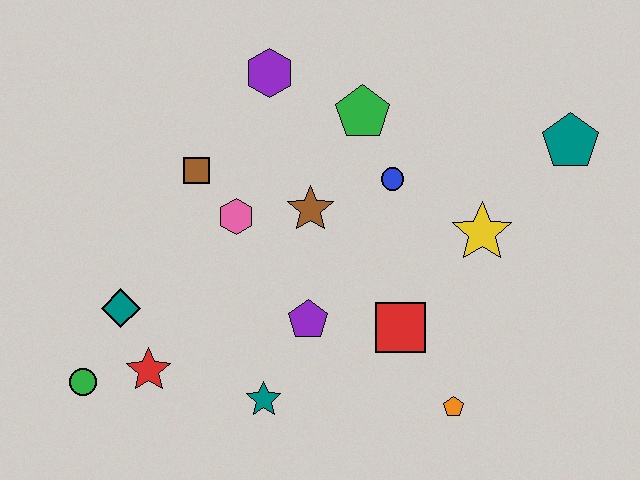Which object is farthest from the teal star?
The teal pentagon is farthest from the teal star.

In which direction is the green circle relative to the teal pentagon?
The green circle is to the left of the teal pentagon.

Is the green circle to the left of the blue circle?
Yes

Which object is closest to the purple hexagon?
The green pentagon is closest to the purple hexagon.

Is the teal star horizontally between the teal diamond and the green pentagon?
Yes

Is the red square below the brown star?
Yes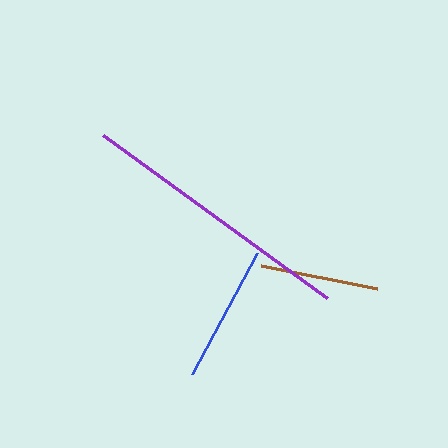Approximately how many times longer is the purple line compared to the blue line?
The purple line is approximately 2.0 times the length of the blue line.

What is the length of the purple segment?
The purple segment is approximately 277 pixels long.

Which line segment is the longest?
The purple line is the longest at approximately 277 pixels.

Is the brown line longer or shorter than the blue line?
The blue line is longer than the brown line.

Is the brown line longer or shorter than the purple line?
The purple line is longer than the brown line.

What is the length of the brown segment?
The brown segment is approximately 118 pixels long.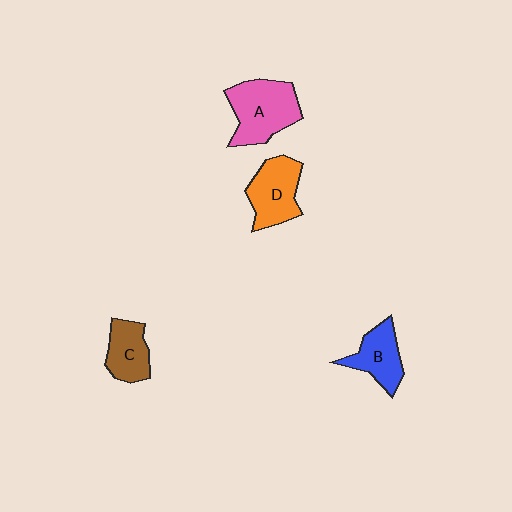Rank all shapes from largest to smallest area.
From largest to smallest: A (pink), D (orange), B (blue), C (brown).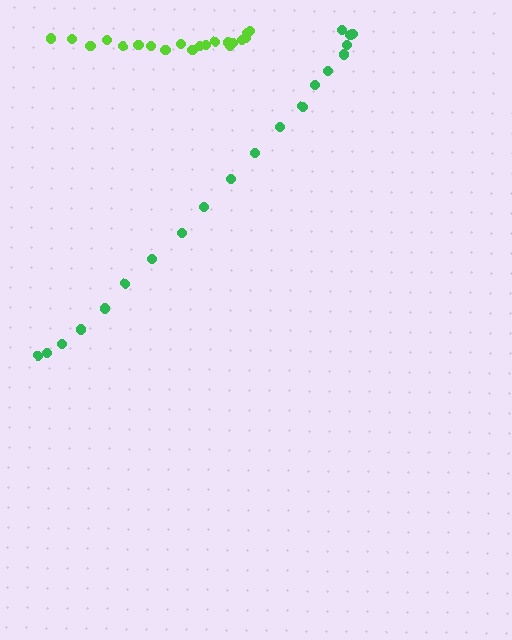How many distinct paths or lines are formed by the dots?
There are 2 distinct paths.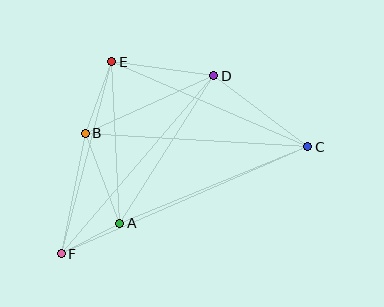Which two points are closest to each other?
Points A and F are closest to each other.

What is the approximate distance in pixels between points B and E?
The distance between B and E is approximately 76 pixels.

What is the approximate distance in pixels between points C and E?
The distance between C and E is approximately 214 pixels.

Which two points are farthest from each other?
Points C and F are farthest from each other.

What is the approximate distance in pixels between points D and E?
The distance between D and E is approximately 103 pixels.